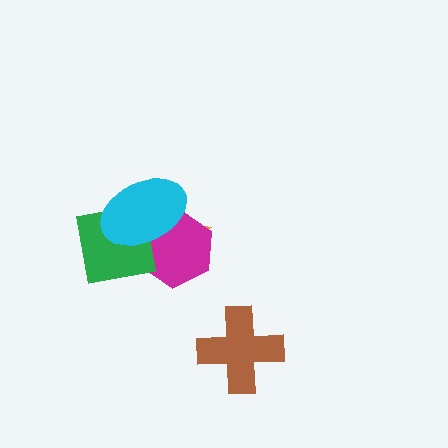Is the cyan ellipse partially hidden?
No, no other shape covers it.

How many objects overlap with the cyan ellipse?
3 objects overlap with the cyan ellipse.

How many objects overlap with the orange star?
3 objects overlap with the orange star.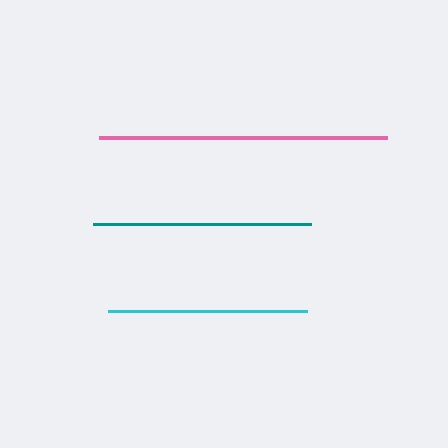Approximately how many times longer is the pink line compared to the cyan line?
The pink line is approximately 1.4 times the length of the cyan line.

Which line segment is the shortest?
The cyan line is the shortest at approximately 199 pixels.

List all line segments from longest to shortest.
From longest to shortest: pink, teal, cyan.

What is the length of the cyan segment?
The cyan segment is approximately 199 pixels long.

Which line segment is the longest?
The pink line is the longest at approximately 288 pixels.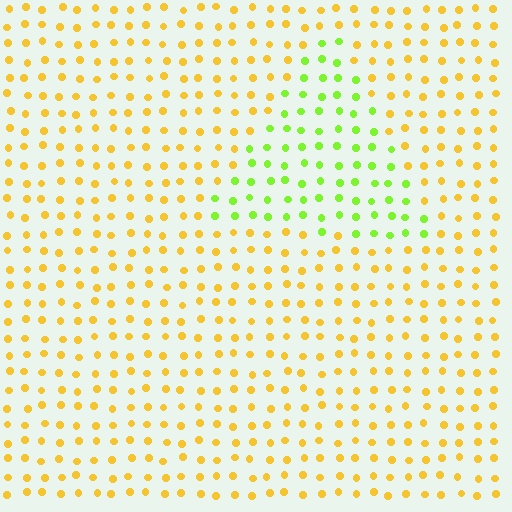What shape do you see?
I see a triangle.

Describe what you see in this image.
The image is filled with small yellow elements in a uniform arrangement. A triangle-shaped region is visible where the elements are tinted to a slightly different hue, forming a subtle color boundary.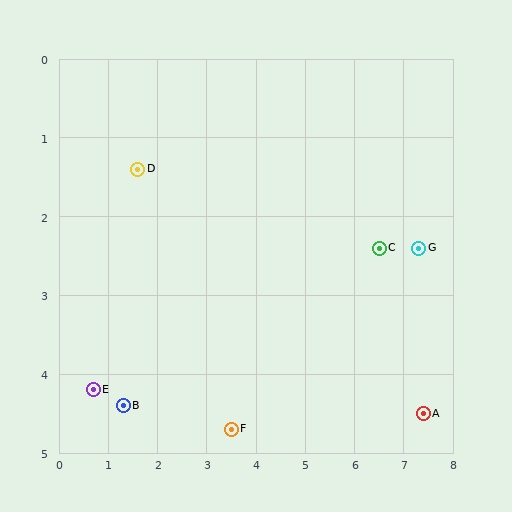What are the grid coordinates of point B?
Point B is at approximately (1.3, 4.4).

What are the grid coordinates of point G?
Point G is at approximately (7.3, 2.4).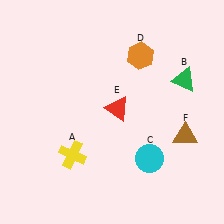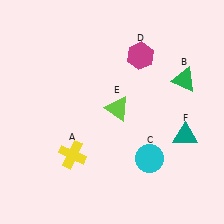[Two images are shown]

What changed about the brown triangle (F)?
In Image 1, F is brown. In Image 2, it changed to teal.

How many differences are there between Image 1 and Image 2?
There are 3 differences between the two images.